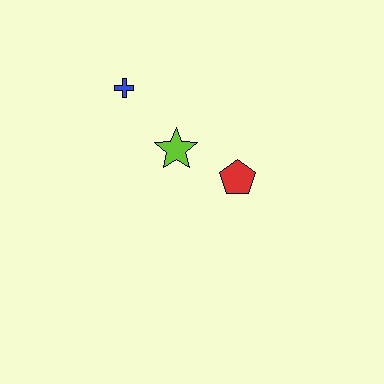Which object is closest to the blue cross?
The lime star is closest to the blue cross.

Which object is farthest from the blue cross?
The red pentagon is farthest from the blue cross.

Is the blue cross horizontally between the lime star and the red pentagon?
No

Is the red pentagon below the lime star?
Yes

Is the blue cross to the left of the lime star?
Yes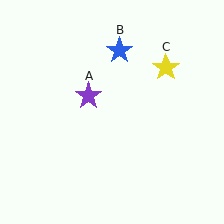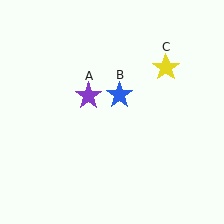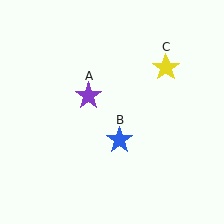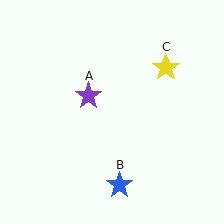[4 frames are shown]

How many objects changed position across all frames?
1 object changed position: blue star (object B).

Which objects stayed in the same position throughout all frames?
Purple star (object A) and yellow star (object C) remained stationary.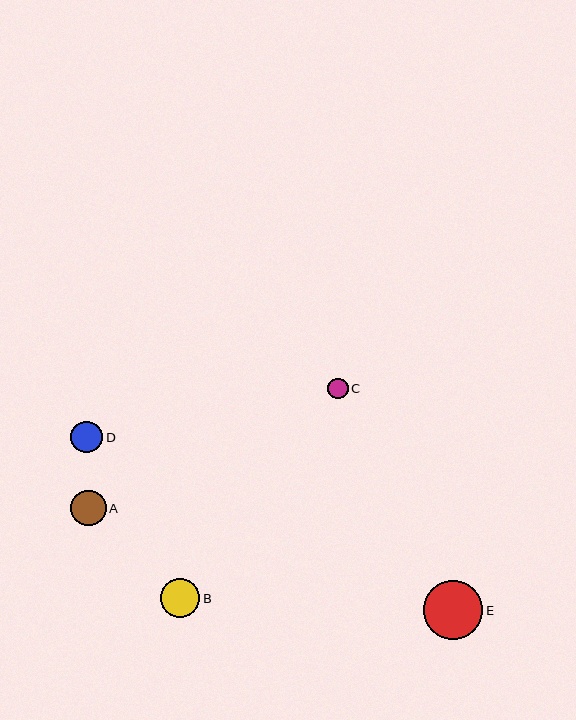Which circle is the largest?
Circle E is the largest with a size of approximately 59 pixels.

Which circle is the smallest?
Circle C is the smallest with a size of approximately 20 pixels.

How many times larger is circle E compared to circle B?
Circle E is approximately 1.5 times the size of circle B.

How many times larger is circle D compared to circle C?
Circle D is approximately 1.6 times the size of circle C.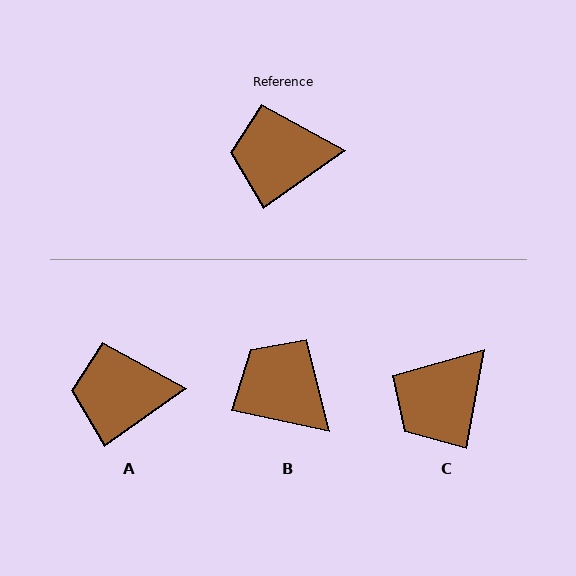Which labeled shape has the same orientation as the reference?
A.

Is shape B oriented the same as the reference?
No, it is off by about 47 degrees.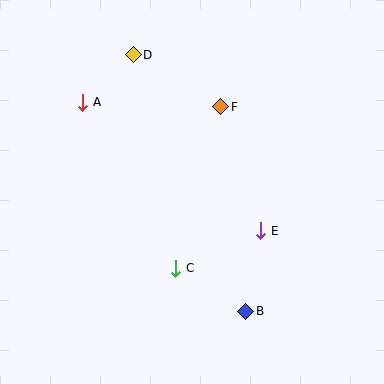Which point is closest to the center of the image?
Point C at (176, 268) is closest to the center.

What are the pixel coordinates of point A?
Point A is at (83, 102).